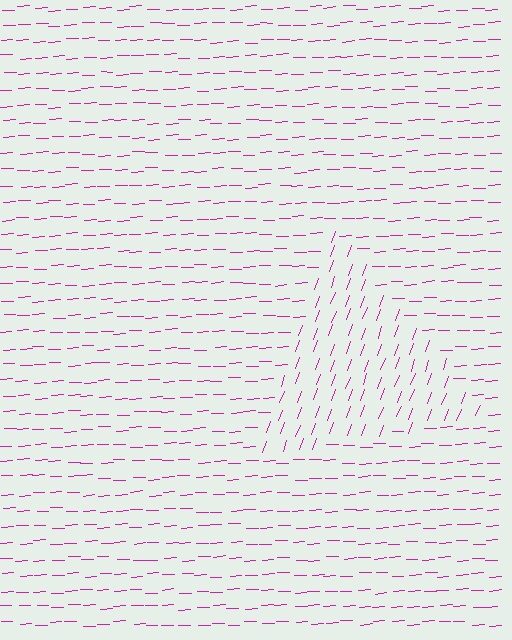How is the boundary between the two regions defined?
The boundary is defined purely by a change in line orientation (approximately 67 degrees difference). All lines are the same color and thickness.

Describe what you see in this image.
The image is filled with small magenta line segments. A triangle region in the image has lines oriented differently from the surrounding lines, creating a visible texture boundary.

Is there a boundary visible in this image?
Yes, there is a texture boundary formed by a change in line orientation.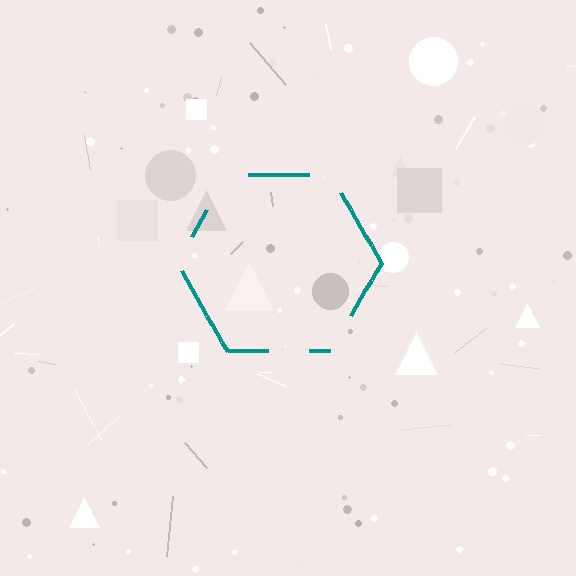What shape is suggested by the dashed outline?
The dashed outline suggests a hexagon.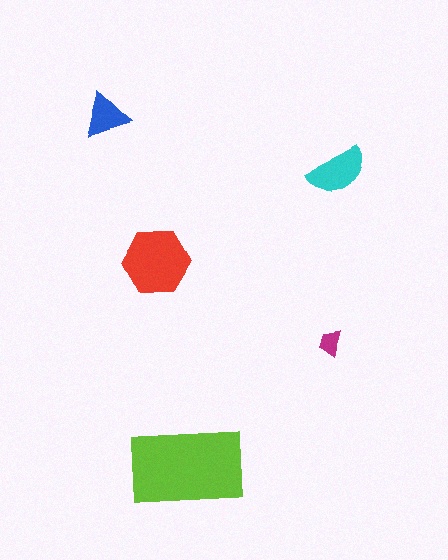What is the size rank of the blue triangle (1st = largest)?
4th.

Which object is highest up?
The blue triangle is topmost.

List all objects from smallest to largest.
The magenta trapezoid, the blue triangle, the cyan semicircle, the red hexagon, the lime rectangle.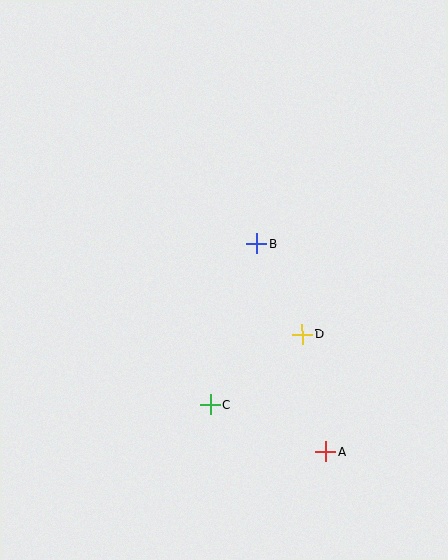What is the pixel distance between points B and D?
The distance between B and D is 102 pixels.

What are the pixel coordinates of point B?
Point B is at (256, 244).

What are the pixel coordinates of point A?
Point A is at (326, 452).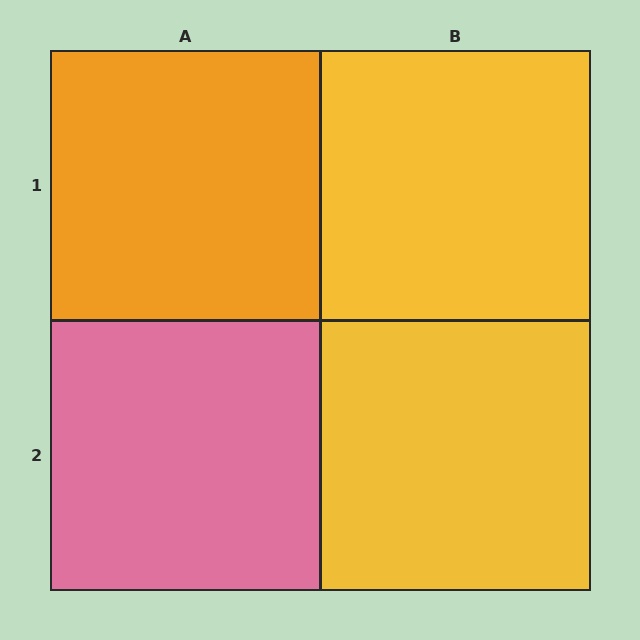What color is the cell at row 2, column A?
Pink.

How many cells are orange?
1 cell is orange.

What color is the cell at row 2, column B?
Yellow.